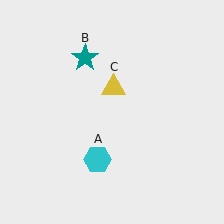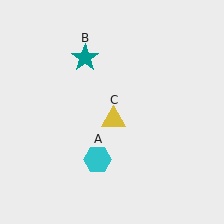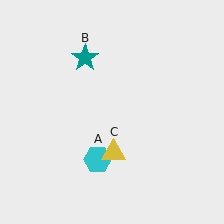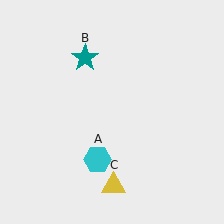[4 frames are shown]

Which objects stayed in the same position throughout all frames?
Cyan hexagon (object A) and teal star (object B) remained stationary.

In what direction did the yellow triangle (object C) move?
The yellow triangle (object C) moved down.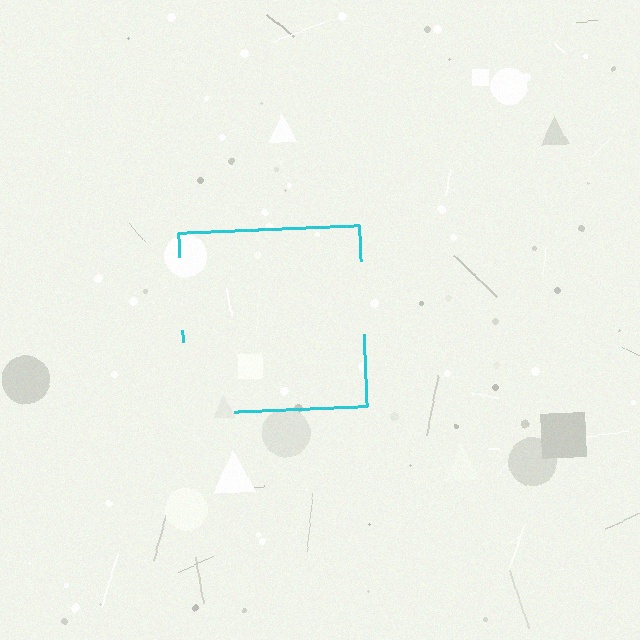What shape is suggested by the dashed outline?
The dashed outline suggests a square.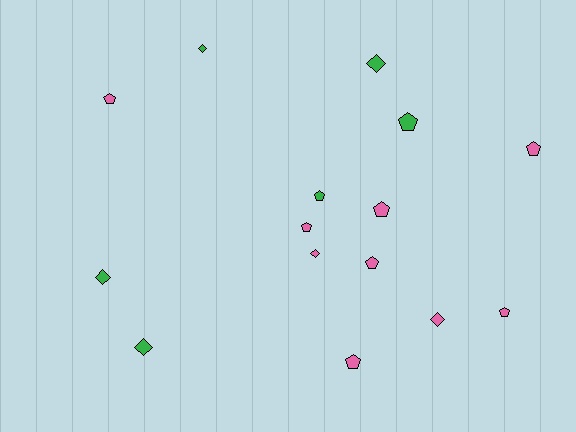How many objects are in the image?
There are 15 objects.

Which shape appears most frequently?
Pentagon, with 9 objects.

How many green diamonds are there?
There are 4 green diamonds.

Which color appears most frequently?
Pink, with 9 objects.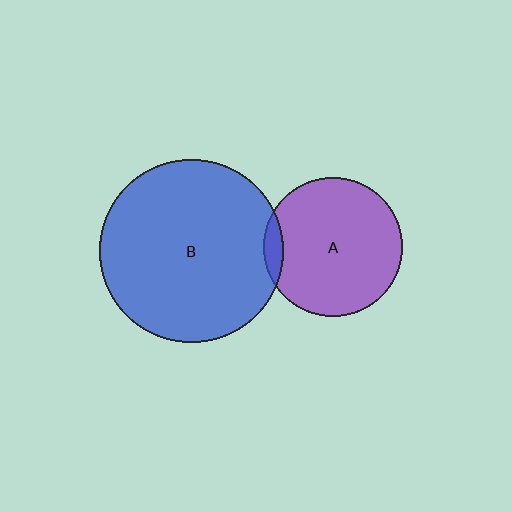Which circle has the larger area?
Circle B (blue).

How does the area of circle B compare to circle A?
Approximately 1.7 times.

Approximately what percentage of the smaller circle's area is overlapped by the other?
Approximately 5%.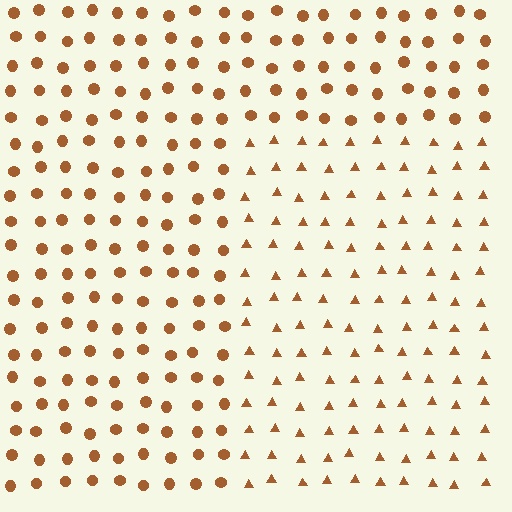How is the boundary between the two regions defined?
The boundary is defined by a change in element shape: triangles inside vs. circles outside. All elements share the same color and spacing.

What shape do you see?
I see a rectangle.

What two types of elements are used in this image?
The image uses triangles inside the rectangle region and circles outside it.